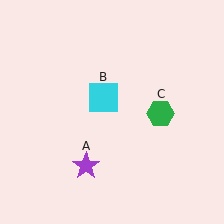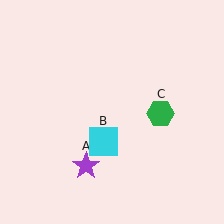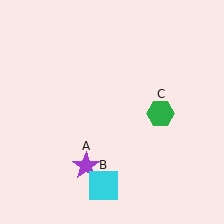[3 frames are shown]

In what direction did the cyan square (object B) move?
The cyan square (object B) moved down.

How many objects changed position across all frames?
1 object changed position: cyan square (object B).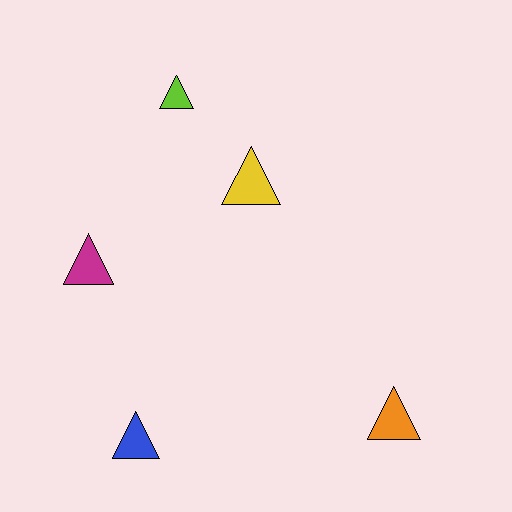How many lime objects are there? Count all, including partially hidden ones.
There is 1 lime object.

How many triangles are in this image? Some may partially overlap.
There are 5 triangles.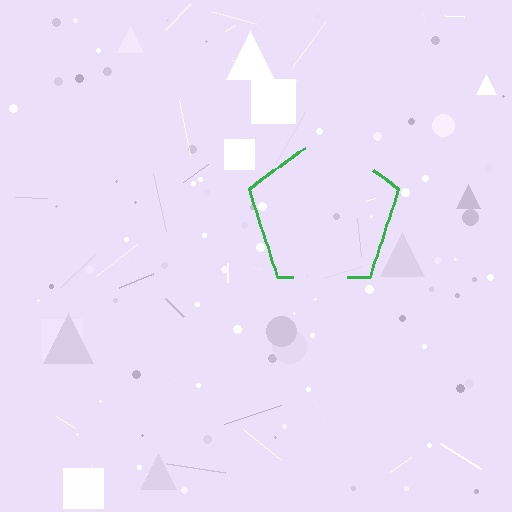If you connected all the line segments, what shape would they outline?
They would outline a pentagon.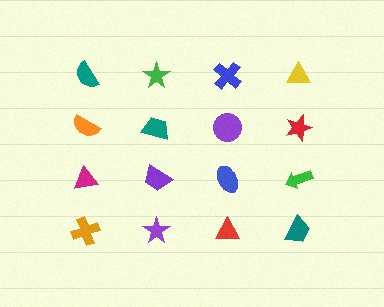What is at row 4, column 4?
A teal trapezoid.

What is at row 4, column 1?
An orange cross.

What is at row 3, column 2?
A purple trapezoid.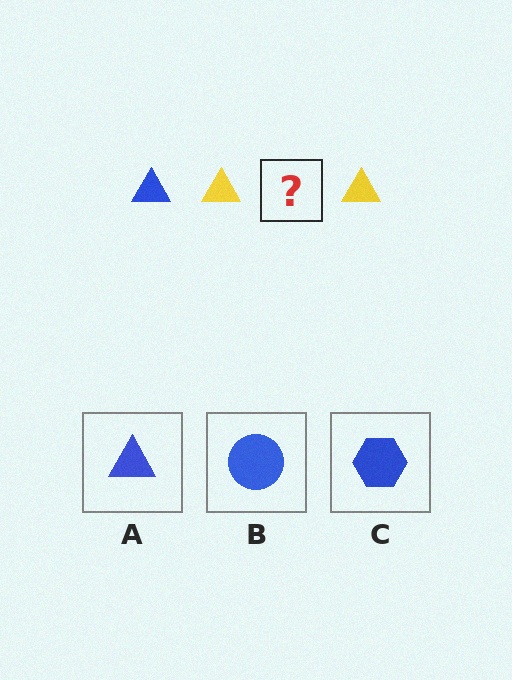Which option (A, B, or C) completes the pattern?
A.